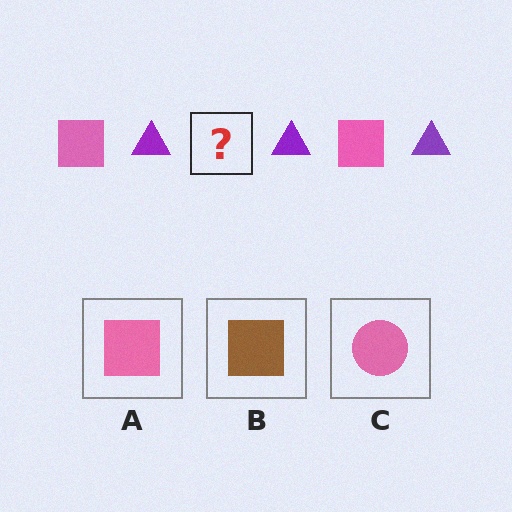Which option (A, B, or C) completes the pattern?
A.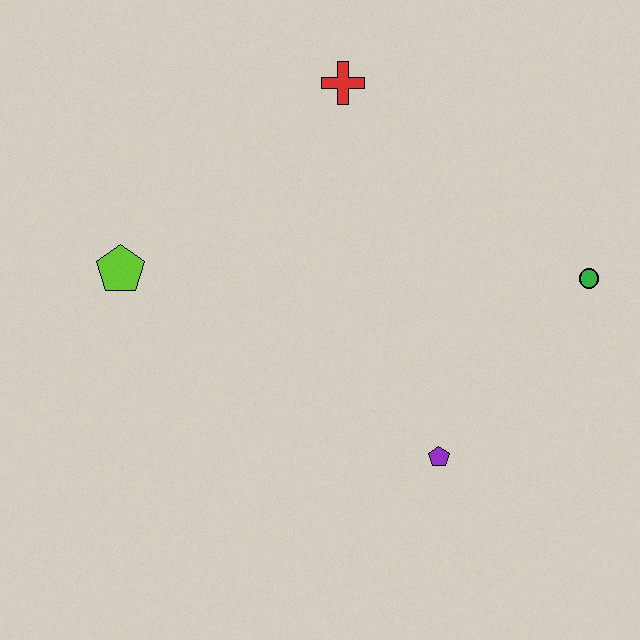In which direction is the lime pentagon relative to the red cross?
The lime pentagon is to the left of the red cross.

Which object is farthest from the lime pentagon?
The green circle is farthest from the lime pentagon.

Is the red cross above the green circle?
Yes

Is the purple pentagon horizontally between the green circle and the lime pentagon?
Yes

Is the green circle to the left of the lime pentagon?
No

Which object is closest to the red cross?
The lime pentagon is closest to the red cross.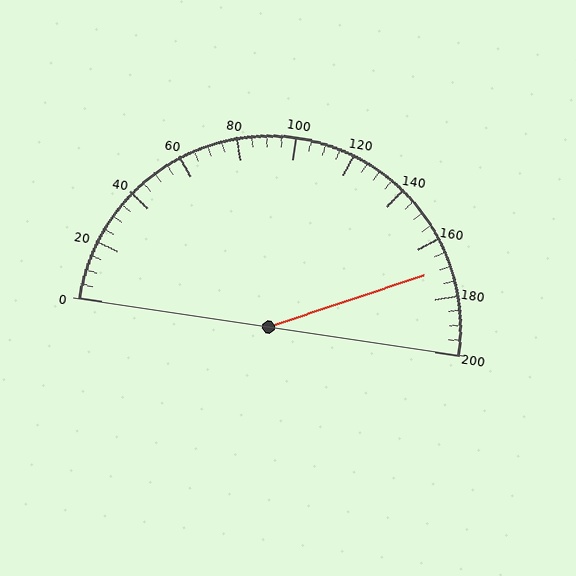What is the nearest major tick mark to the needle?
The nearest major tick mark is 160.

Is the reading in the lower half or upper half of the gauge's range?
The reading is in the upper half of the range (0 to 200).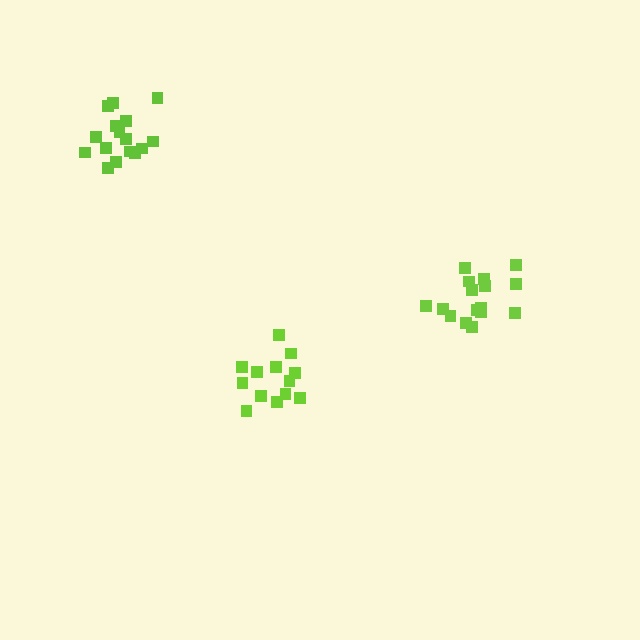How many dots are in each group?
Group 1: 16 dots, Group 2: 13 dots, Group 3: 17 dots (46 total).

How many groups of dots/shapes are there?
There are 3 groups.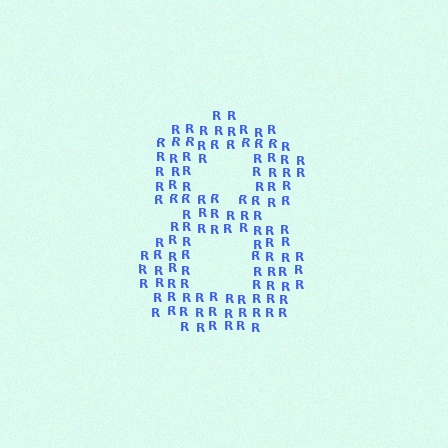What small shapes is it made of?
It is made of small letter R's.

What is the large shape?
The large shape is the digit 8.